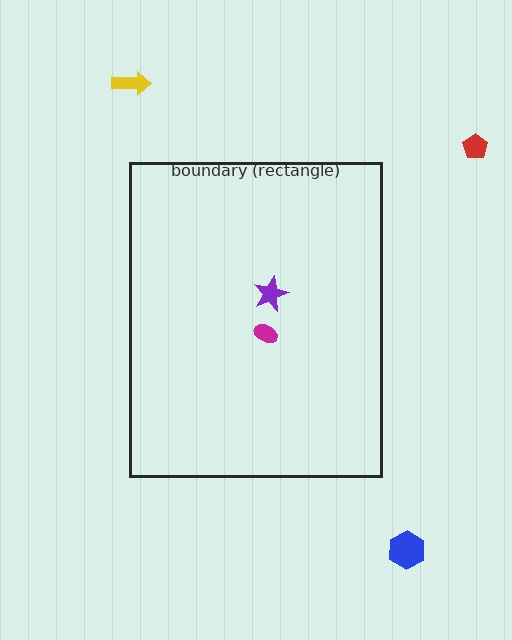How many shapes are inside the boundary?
2 inside, 3 outside.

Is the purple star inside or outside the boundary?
Inside.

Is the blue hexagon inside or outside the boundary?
Outside.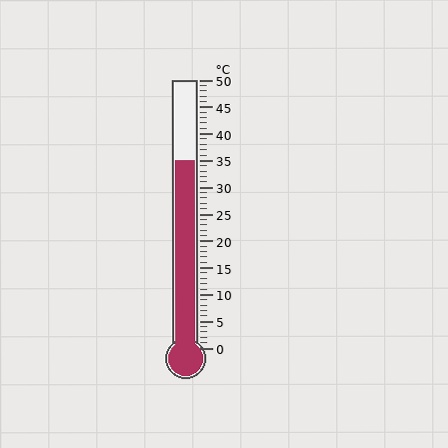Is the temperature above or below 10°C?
The temperature is above 10°C.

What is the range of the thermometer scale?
The thermometer scale ranges from 0°C to 50°C.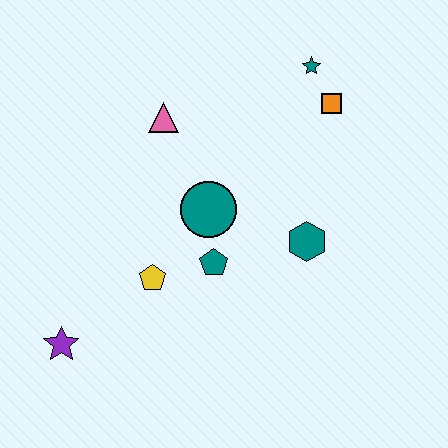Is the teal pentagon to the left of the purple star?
No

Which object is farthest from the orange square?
The purple star is farthest from the orange square.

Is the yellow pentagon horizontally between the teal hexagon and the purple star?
Yes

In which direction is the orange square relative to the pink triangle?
The orange square is to the right of the pink triangle.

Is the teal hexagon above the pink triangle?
No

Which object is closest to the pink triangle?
The teal circle is closest to the pink triangle.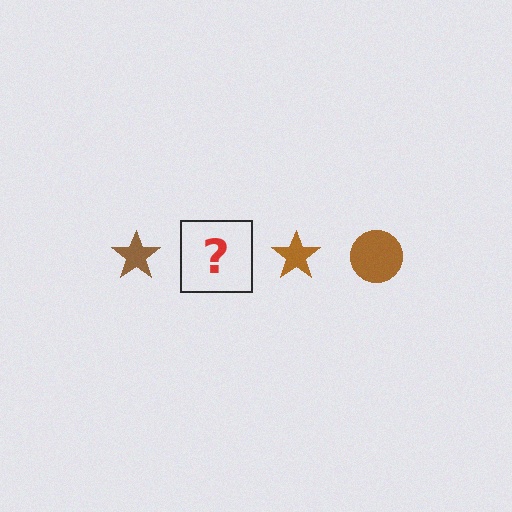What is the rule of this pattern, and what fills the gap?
The rule is that the pattern cycles through star, circle shapes in brown. The gap should be filled with a brown circle.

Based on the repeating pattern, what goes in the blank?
The blank should be a brown circle.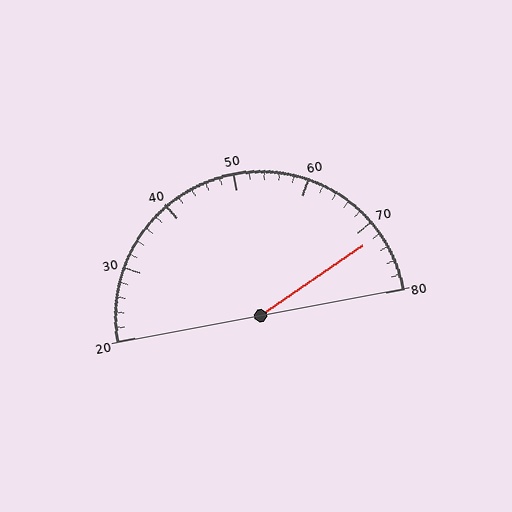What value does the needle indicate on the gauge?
The needle indicates approximately 72.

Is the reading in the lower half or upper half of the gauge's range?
The reading is in the upper half of the range (20 to 80).